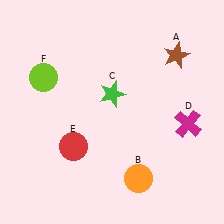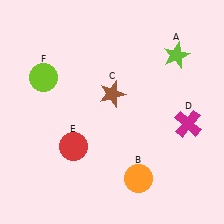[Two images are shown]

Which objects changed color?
A changed from brown to lime. C changed from green to brown.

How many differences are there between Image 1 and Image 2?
There are 2 differences between the two images.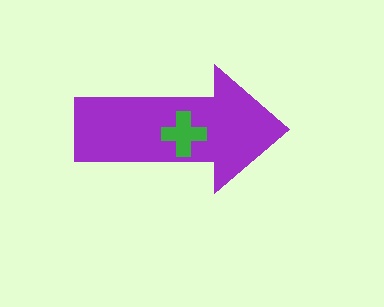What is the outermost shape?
The purple arrow.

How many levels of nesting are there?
2.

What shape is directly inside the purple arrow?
The green cross.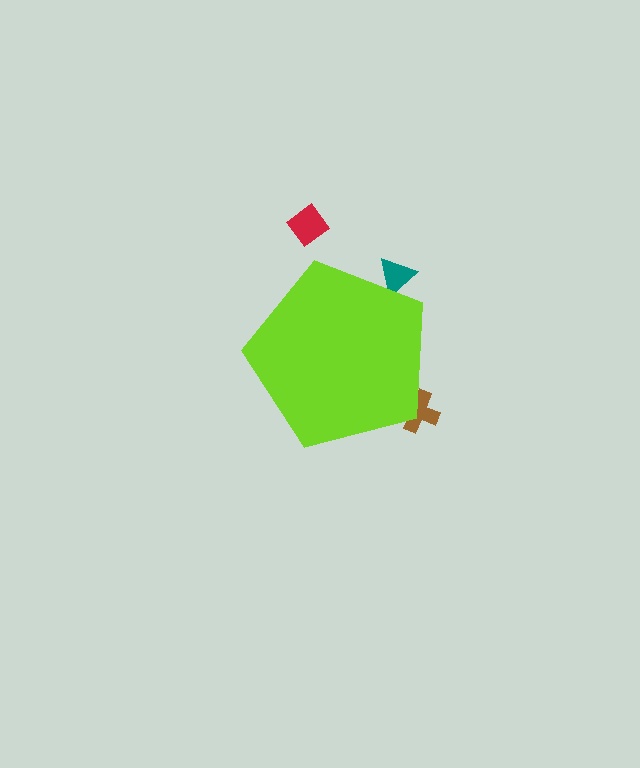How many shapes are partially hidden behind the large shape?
2 shapes are partially hidden.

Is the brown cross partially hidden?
Yes, the brown cross is partially hidden behind the lime pentagon.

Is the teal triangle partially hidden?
Yes, the teal triangle is partially hidden behind the lime pentagon.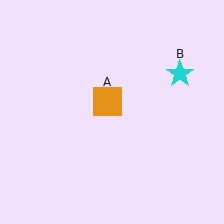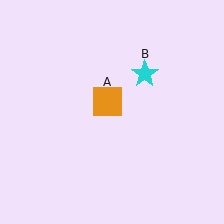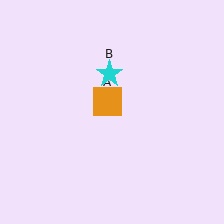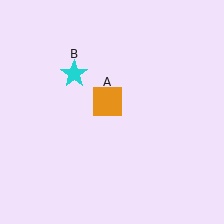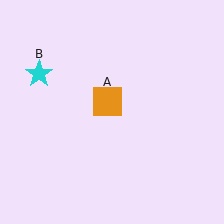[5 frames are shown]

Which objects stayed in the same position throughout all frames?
Orange square (object A) remained stationary.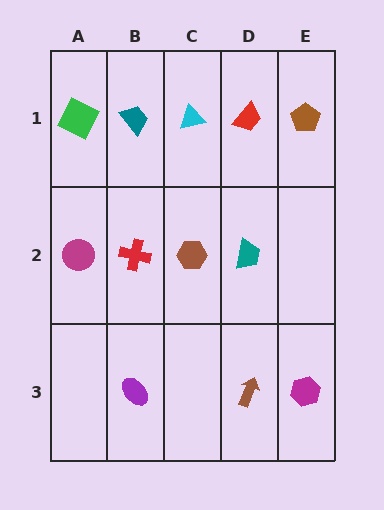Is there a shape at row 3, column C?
No, that cell is empty.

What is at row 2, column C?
A brown hexagon.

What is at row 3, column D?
A brown arrow.